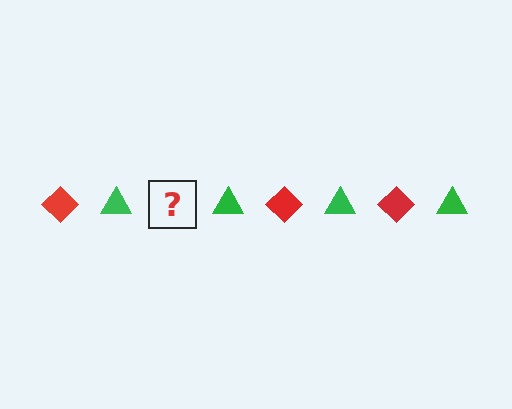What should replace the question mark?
The question mark should be replaced with a red diamond.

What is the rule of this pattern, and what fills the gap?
The rule is that the pattern alternates between red diamond and green triangle. The gap should be filled with a red diamond.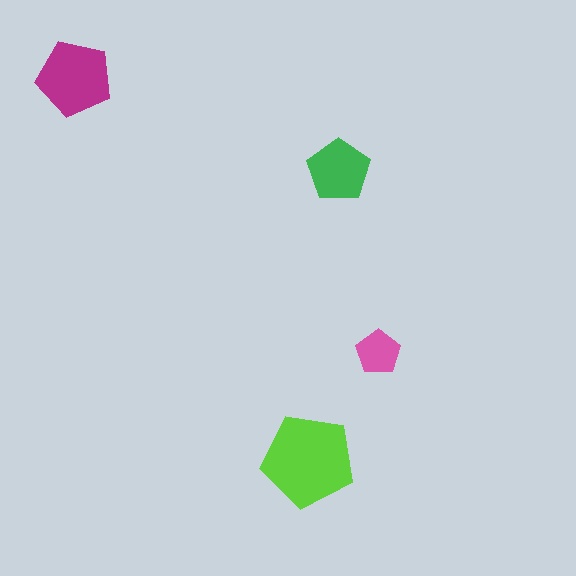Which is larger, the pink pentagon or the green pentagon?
The green one.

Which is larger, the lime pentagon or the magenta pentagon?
The lime one.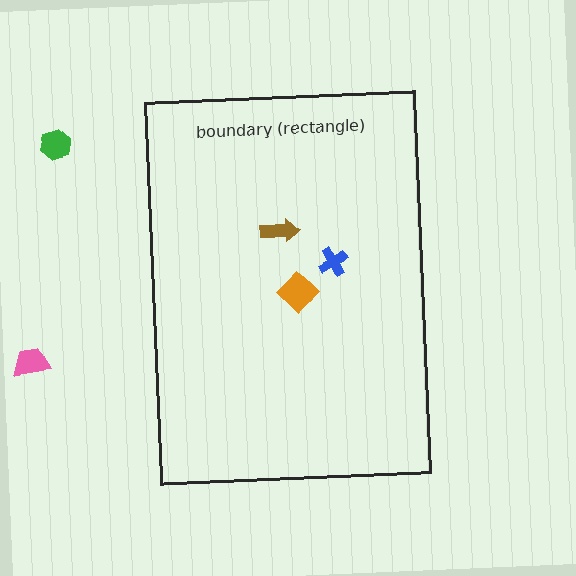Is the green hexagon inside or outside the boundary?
Outside.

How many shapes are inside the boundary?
3 inside, 2 outside.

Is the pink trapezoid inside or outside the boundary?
Outside.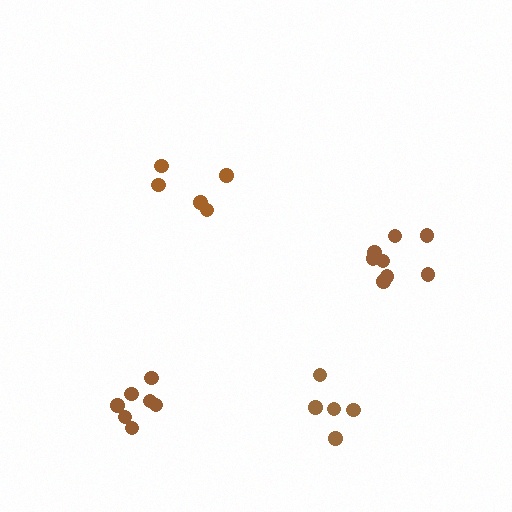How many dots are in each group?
Group 1: 7 dots, Group 2: 5 dots, Group 3: 8 dots, Group 4: 5 dots (25 total).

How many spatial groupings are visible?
There are 4 spatial groupings.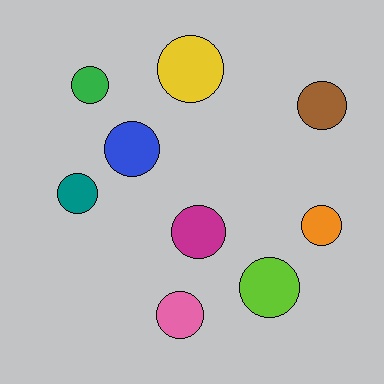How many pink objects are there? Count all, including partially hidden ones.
There is 1 pink object.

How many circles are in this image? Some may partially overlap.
There are 9 circles.